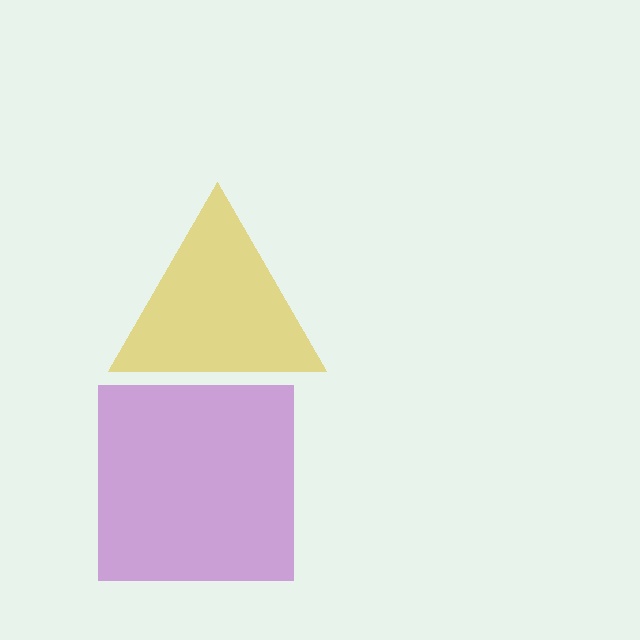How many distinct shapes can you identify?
There are 2 distinct shapes: a yellow triangle, a purple square.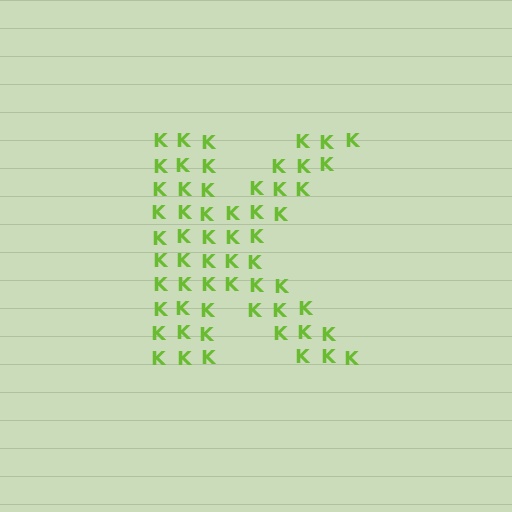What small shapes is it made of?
It is made of small letter K's.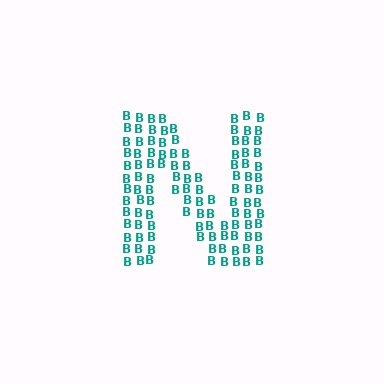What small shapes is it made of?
It is made of small letter B's.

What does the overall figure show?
The overall figure shows the letter N.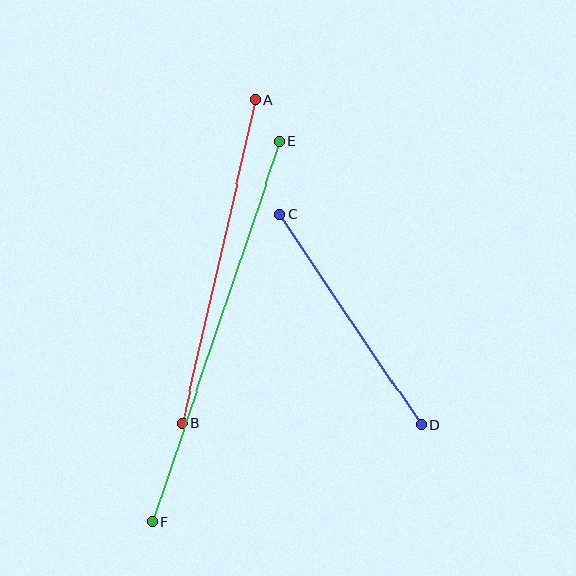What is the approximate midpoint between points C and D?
The midpoint is at approximately (350, 320) pixels.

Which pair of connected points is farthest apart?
Points E and F are farthest apart.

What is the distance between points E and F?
The distance is approximately 400 pixels.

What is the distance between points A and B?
The distance is approximately 332 pixels.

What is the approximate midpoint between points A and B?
The midpoint is at approximately (219, 262) pixels.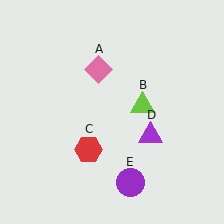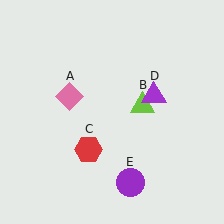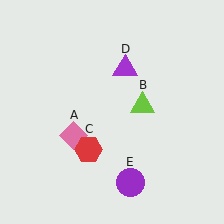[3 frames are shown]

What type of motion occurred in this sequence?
The pink diamond (object A), purple triangle (object D) rotated counterclockwise around the center of the scene.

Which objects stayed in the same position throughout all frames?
Lime triangle (object B) and red hexagon (object C) and purple circle (object E) remained stationary.